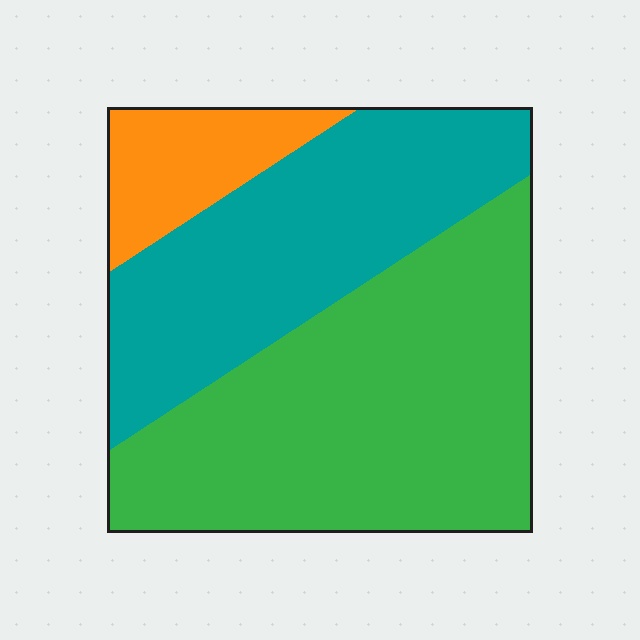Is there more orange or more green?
Green.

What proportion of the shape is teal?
Teal covers about 35% of the shape.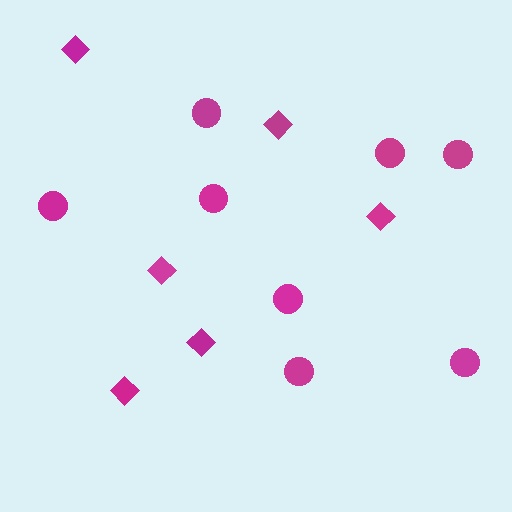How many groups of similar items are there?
There are 2 groups: one group of circles (8) and one group of diamonds (6).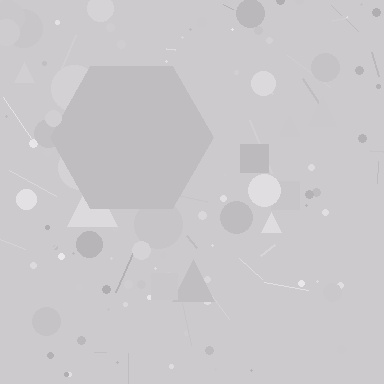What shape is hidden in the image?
A hexagon is hidden in the image.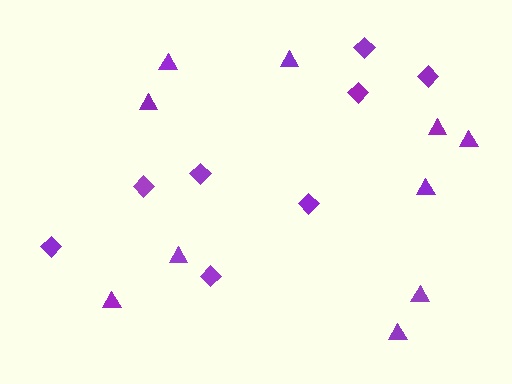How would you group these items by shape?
There are 2 groups: one group of diamonds (8) and one group of triangles (10).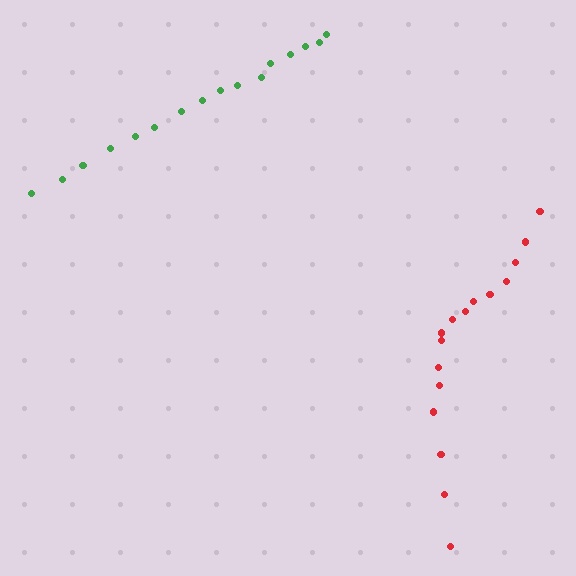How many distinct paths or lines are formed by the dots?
There are 2 distinct paths.